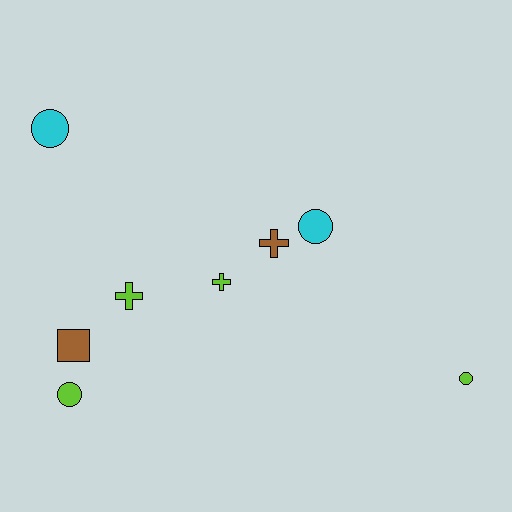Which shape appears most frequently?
Circle, with 4 objects.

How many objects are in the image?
There are 8 objects.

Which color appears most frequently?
Lime, with 4 objects.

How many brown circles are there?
There are no brown circles.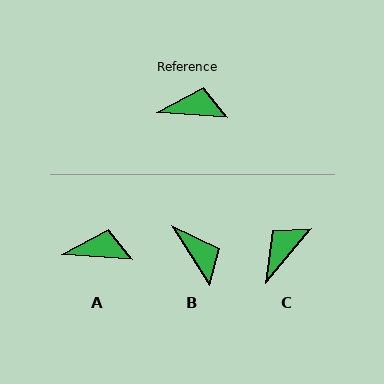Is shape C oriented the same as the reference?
No, it is off by about 55 degrees.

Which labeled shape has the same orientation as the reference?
A.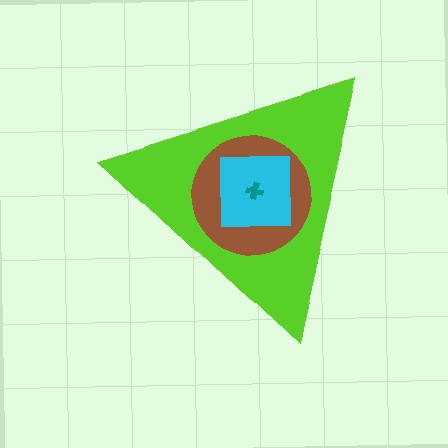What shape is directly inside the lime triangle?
The brown circle.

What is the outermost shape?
The lime triangle.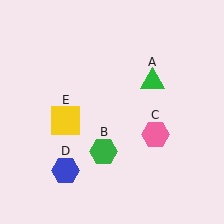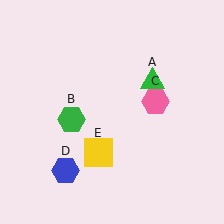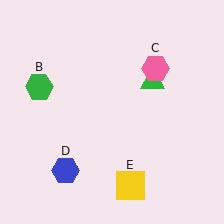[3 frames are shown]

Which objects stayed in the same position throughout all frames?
Green triangle (object A) and blue hexagon (object D) remained stationary.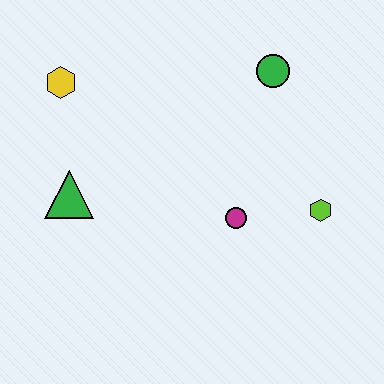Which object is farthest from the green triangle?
The lime hexagon is farthest from the green triangle.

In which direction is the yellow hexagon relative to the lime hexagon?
The yellow hexagon is to the left of the lime hexagon.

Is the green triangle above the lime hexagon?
Yes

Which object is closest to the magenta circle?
The lime hexagon is closest to the magenta circle.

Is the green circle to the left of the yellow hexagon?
No